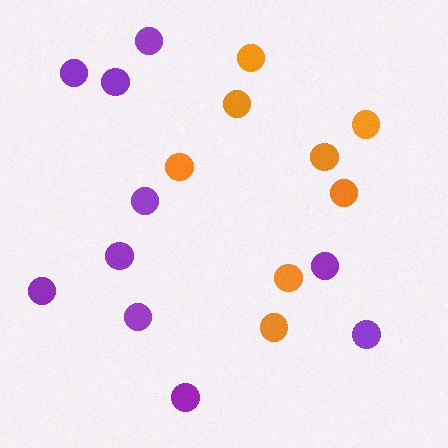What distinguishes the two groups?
There are 2 groups: one group of orange circles (8) and one group of purple circles (10).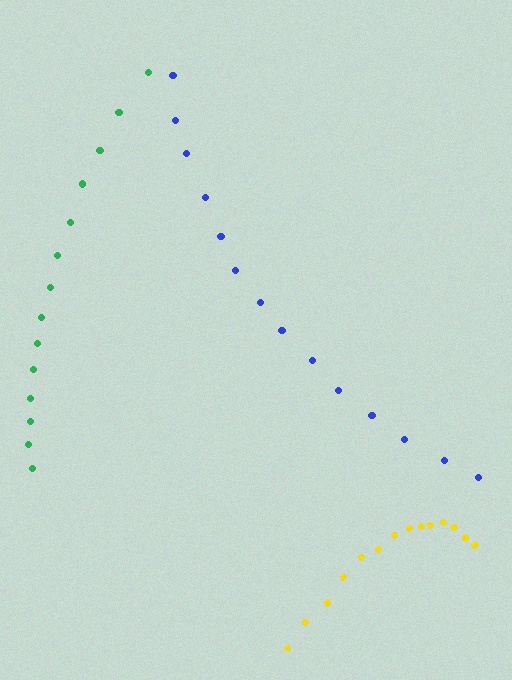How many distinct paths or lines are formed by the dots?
There are 3 distinct paths.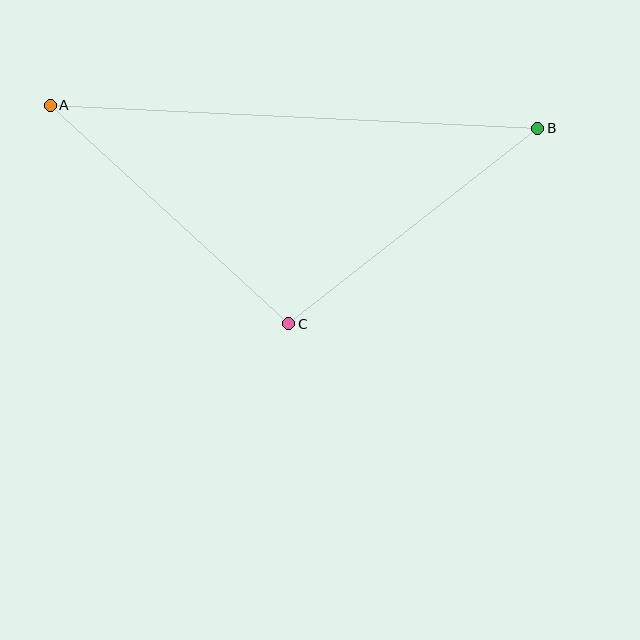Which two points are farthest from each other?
Points A and B are farthest from each other.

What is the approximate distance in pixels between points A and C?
The distance between A and C is approximately 324 pixels.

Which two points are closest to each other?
Points B and C are closest to each other.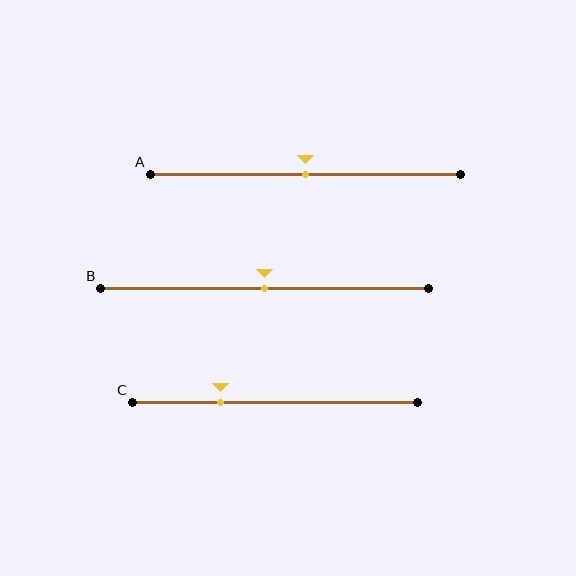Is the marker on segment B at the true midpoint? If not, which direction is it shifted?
Yes, the marker on segment B is at the true midpoint.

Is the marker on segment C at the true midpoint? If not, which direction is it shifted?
No, the marker on segment C is shifted to the left by about 19% of the segment length.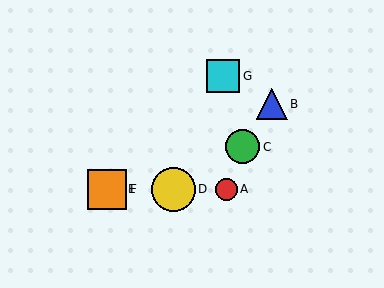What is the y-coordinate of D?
Object D is at y≈189.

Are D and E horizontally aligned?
Yes, both are at y≈189.